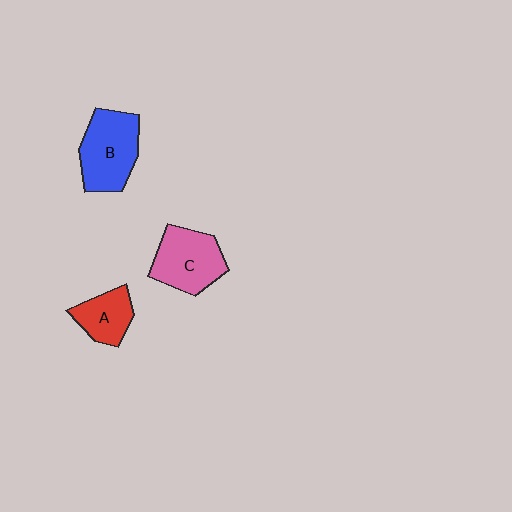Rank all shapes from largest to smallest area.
From largest to smallest: B (blue), C (pink), A (red).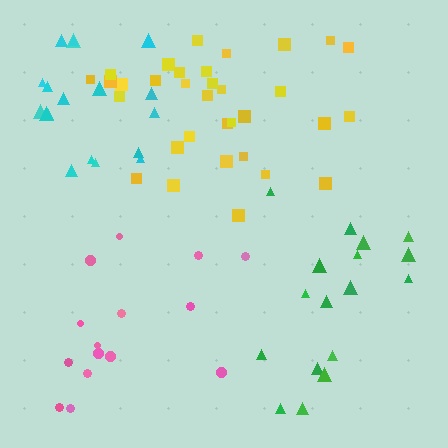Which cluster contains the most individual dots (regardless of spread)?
Yellow (33).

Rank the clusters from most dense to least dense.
cyan, yellow, green, pink.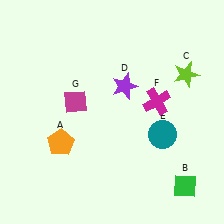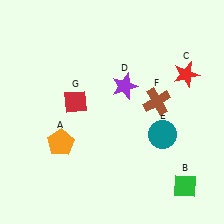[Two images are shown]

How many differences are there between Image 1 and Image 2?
There are 3 differences between the two images.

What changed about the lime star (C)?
In Image 1, C is lime. In Image 2, it changed to red.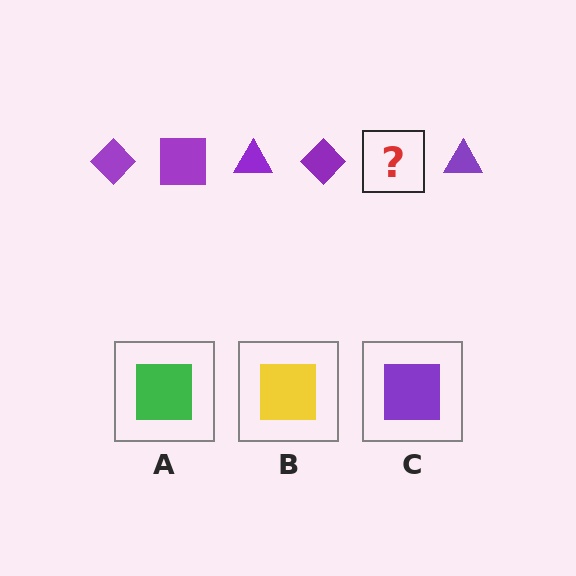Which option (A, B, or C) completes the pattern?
C.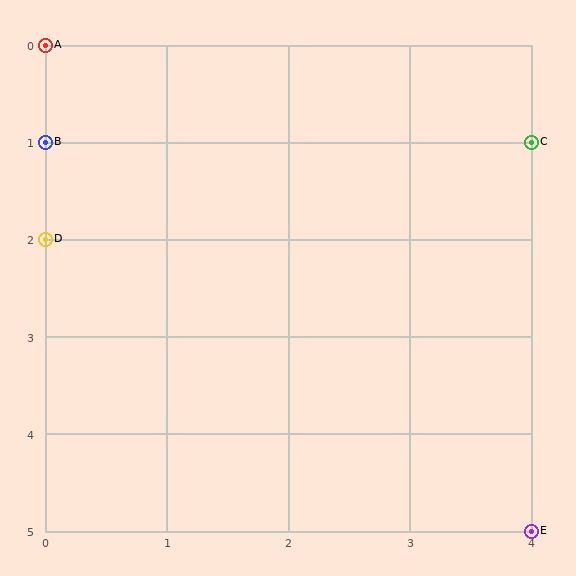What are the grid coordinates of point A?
Point A is at grid coordinates (0, 0).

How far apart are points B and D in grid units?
Points B and D are 1 row apart.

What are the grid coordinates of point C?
Point C is at grid coordinates (4, 1).